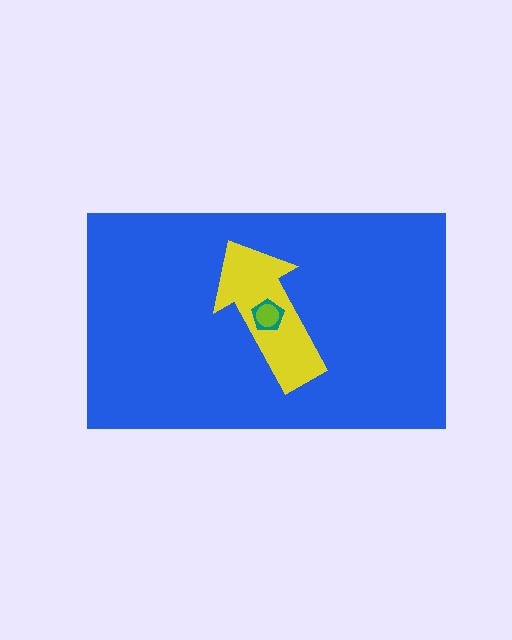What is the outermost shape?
The blue rectangle.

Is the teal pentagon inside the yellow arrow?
Yes.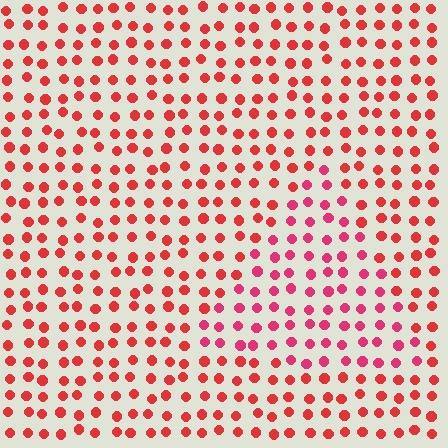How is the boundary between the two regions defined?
The boundary is defined purely by a slight shift in hue (about 21 degrees). Spacing, size, and orientation are identical on both sides.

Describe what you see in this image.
The image is filled with small red elements in a uniform arrangement. A triangle-shaped region is visible where the elements are tinted to a slightly different hue, forming a subtle color boundary.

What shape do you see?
I see a triangle.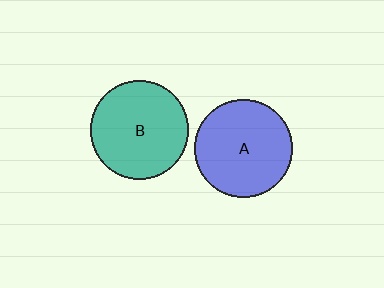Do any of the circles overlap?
No, none of the circles overlap.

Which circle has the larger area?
Circle B (teal).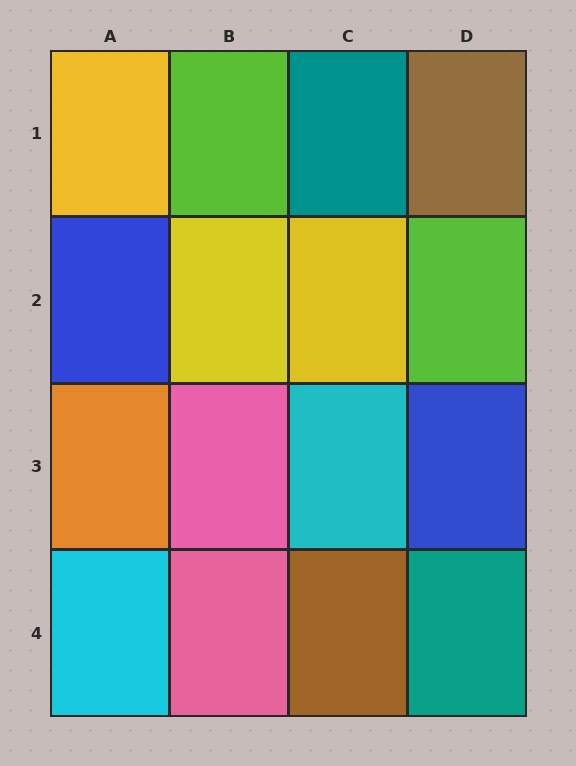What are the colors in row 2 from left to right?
Blue, yellow, yellow, lime.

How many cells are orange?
1 cell is orange.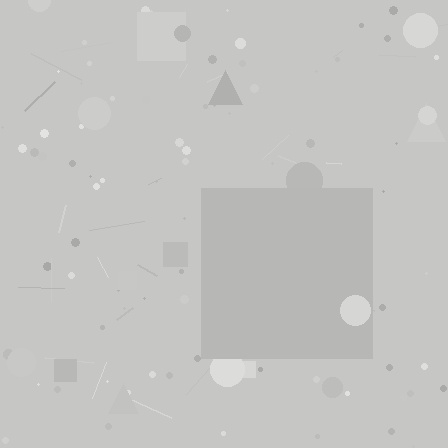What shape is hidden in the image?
A square is hidden in the image.